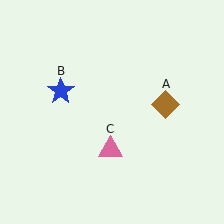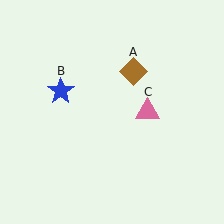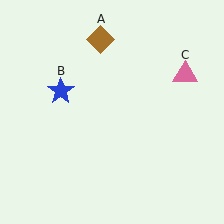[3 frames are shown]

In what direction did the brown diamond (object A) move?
The brown diamond (object A) moved up and to the left.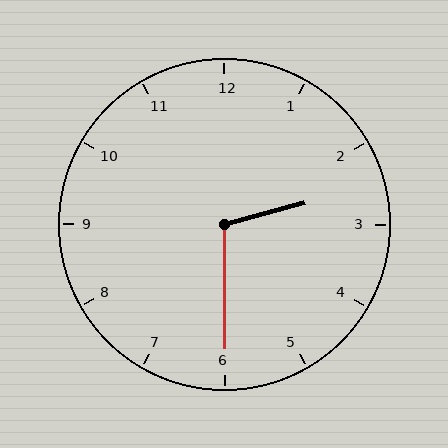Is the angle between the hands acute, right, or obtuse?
It is obtuse.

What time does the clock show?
2:30.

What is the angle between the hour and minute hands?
Approximately 105 degrees.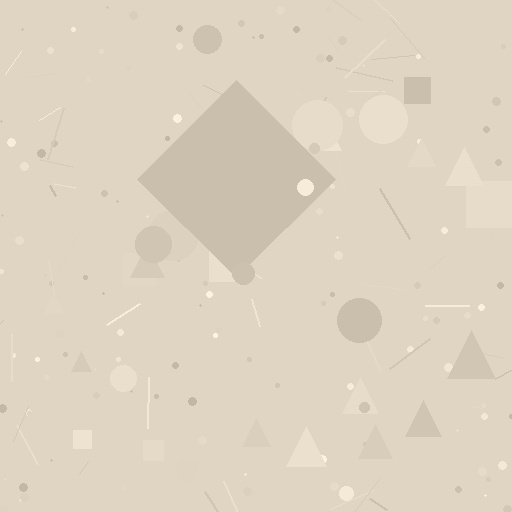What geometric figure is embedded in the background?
A diamond is embedded in the background.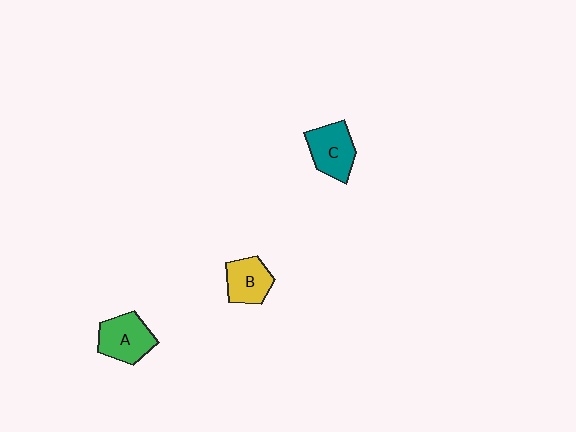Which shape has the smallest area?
Shape B (yellow).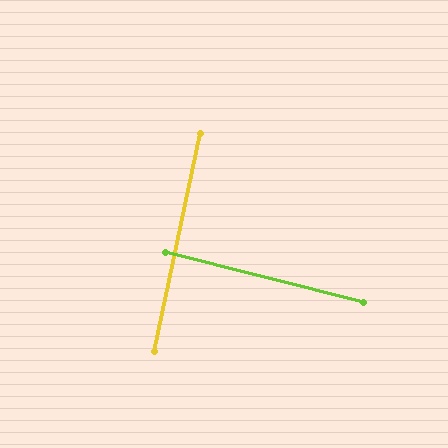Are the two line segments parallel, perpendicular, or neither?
Perpendicular — they meet at approximately 88°.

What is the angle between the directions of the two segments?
Approximately 88 degrees.